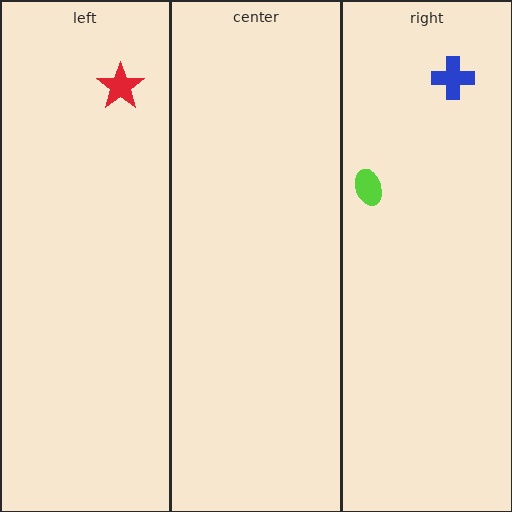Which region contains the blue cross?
The right region.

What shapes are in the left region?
The red star.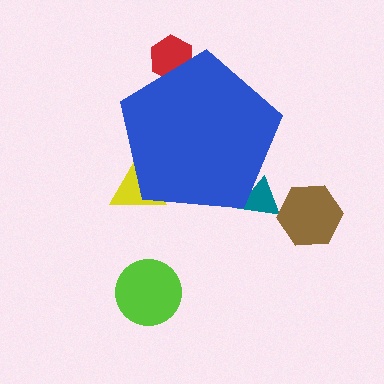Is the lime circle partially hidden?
No, the lime circle is fully visible.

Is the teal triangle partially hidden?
Yes, the teal triangle is partially hidden behind the blue pentagon.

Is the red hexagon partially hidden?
Yes, the red hexagon is partially hidden behind the blue pentagon.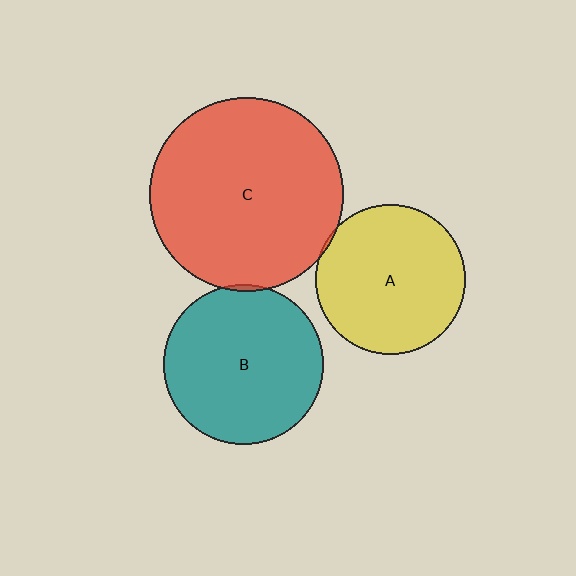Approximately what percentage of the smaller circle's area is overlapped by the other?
Approximately 5%.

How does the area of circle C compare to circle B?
Approximately 1.5 times.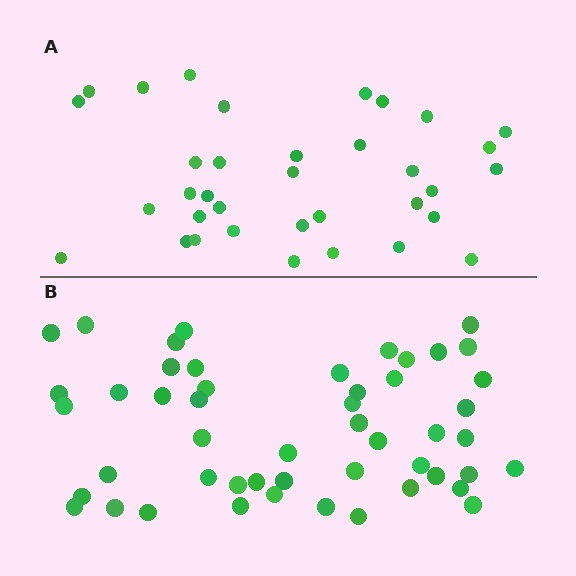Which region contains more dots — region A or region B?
Region B (the bottom region) has more dots.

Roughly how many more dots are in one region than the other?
Region B has approximately 15 more dots than region A.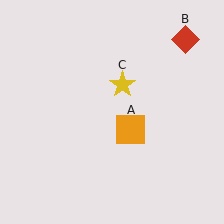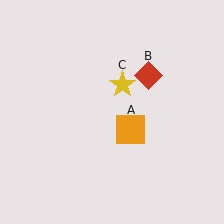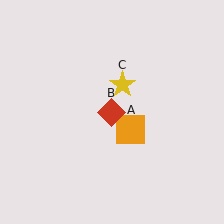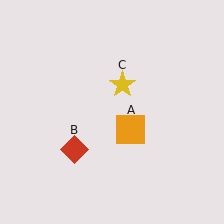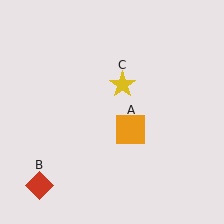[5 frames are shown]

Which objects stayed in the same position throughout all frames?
Orange square (object A) and yellow star (object C) remained stationary.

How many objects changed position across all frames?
1 object changed position: red diamond (object B).